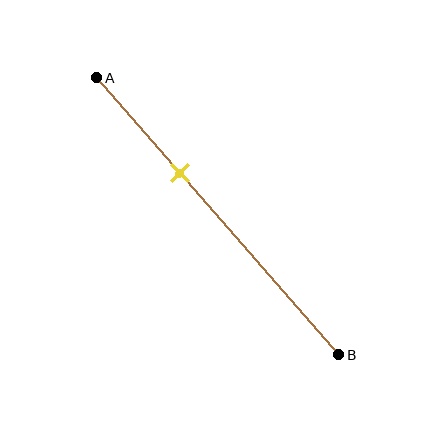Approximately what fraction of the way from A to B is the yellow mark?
The yellow mark is approximately 35% of the way from A to B.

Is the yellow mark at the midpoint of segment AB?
No, the mark is at about 35% from A, not at the 50% midpoint.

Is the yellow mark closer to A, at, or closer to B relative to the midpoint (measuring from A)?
The yellow mark is closer to point A than the midpoint of segment AB.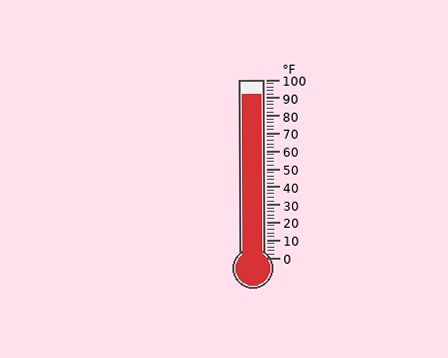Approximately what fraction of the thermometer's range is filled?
The thermometer is filled to approximately 90% of its range.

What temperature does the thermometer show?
The thermometer shows approximately 92°F.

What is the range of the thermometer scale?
The thermometer scale ranges from 0°F to 100°F.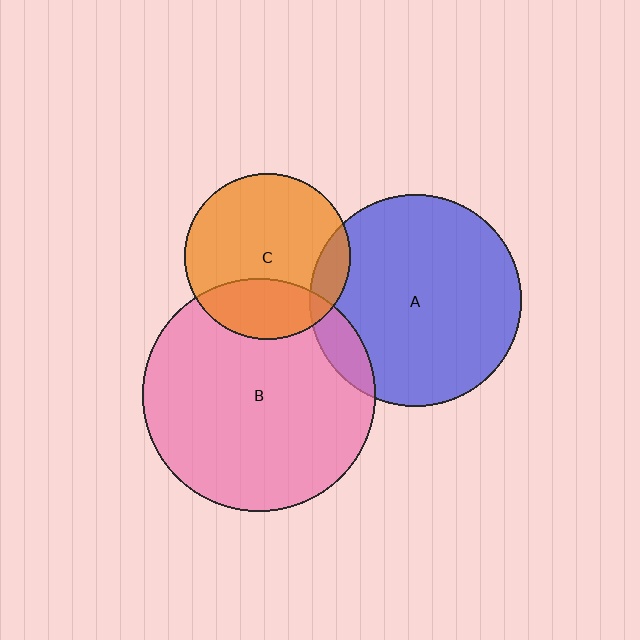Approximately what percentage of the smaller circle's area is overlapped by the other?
Approximately 10%.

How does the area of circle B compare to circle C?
Approximately 2.0 times.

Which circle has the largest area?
Circle B (pink).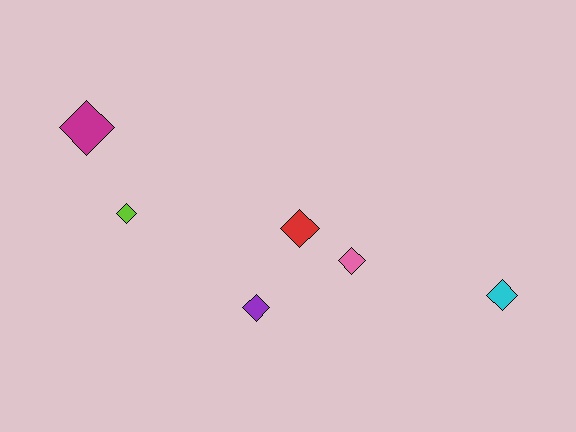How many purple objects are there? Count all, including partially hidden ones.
There is 1 purple object.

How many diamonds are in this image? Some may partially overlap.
There are 6 diamonds.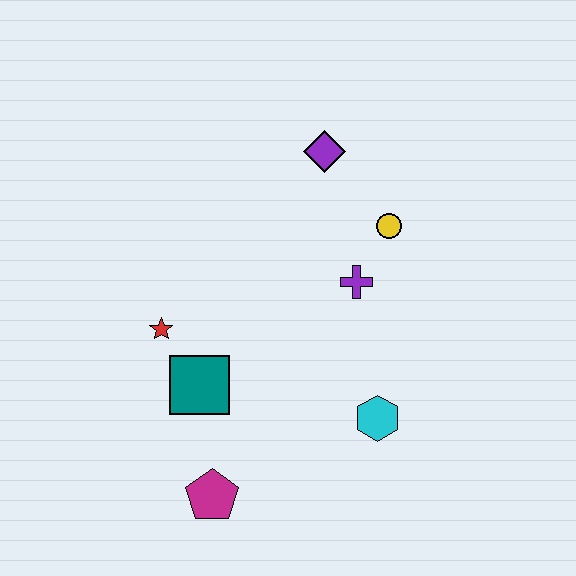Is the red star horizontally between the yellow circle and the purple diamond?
No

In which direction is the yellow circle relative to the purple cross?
The yellow circle is above the purple cross.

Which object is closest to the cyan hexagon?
The purple cross is closest to the cyan hexagon.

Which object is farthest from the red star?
The yellow circle is farthest from the red star.